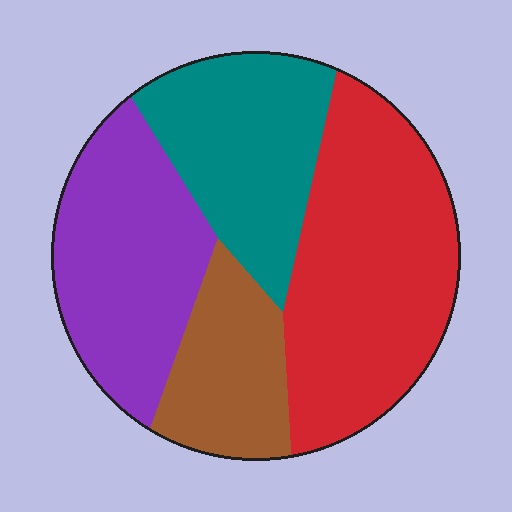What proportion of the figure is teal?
Teal covers around 25% of the figure.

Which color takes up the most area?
Red, at roughly 35%.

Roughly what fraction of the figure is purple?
Purple covers around 25% of the figure.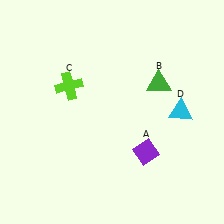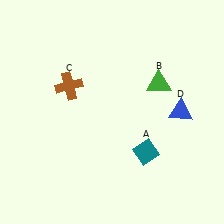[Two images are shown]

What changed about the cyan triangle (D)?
In Image 1, D is cyan. In Image 2, it changed to blue.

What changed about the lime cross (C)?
In Image 1, C is lime. In Image 2, it changed to brown.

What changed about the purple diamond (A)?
In Image 1, A is purple. In Image 2, it changed to teal.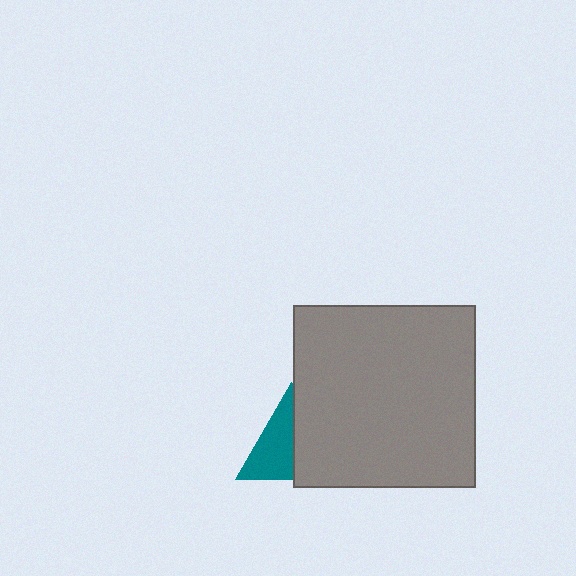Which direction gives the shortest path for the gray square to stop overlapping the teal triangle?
Moving right gives the shortest separation.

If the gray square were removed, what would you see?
You would see the complete teal triangle.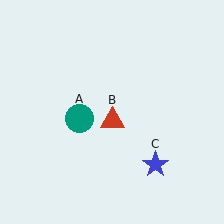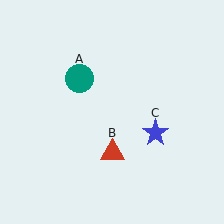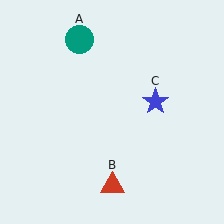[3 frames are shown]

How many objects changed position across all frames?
3 objects changed position: teal circle (object A), red triangle (object B), blue star (object C).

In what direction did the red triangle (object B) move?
The red triangle (object B) moved down.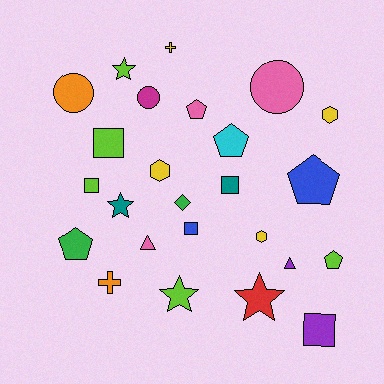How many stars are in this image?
There are 4 stars.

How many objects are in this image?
There are 25 objects.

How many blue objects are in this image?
There are 2 blue objects.